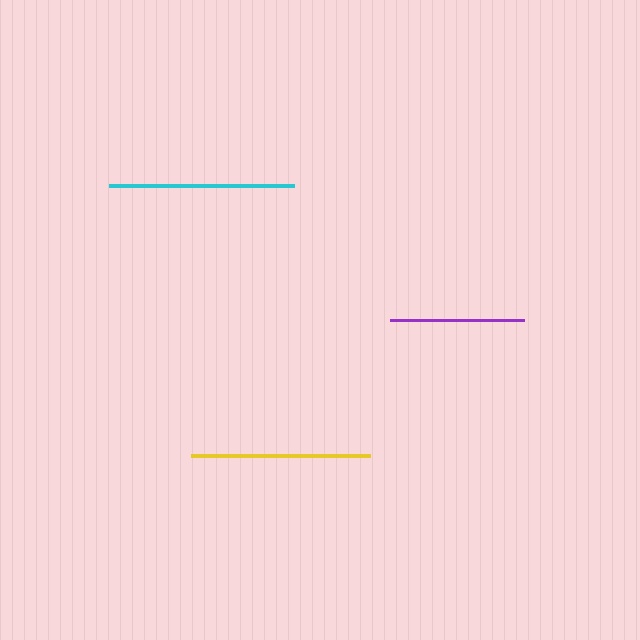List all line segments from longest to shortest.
From longest to shortest: cyan, yellow, purple.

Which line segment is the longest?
The cyan line is the longest at approximately 186 pixels.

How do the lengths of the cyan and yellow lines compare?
The cyan and yellow lines are approximately the same length.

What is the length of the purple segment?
The purple segment is approximately 134 pixels long.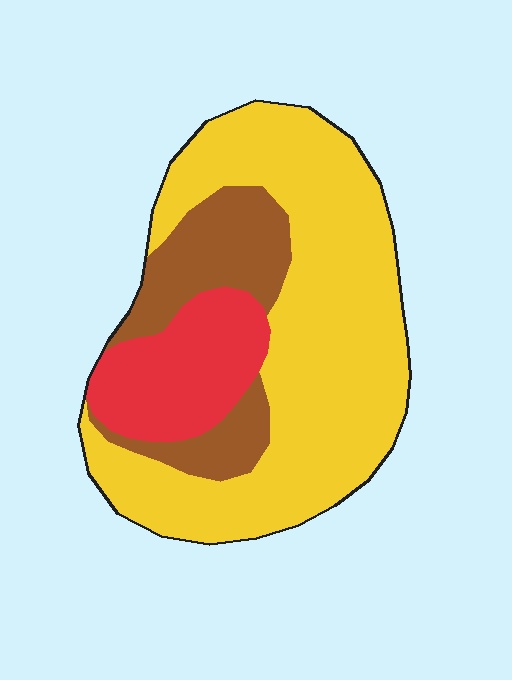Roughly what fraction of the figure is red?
Red takes up about one sixth (1/6) of the figure.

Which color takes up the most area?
Yellow, at roughly 60%.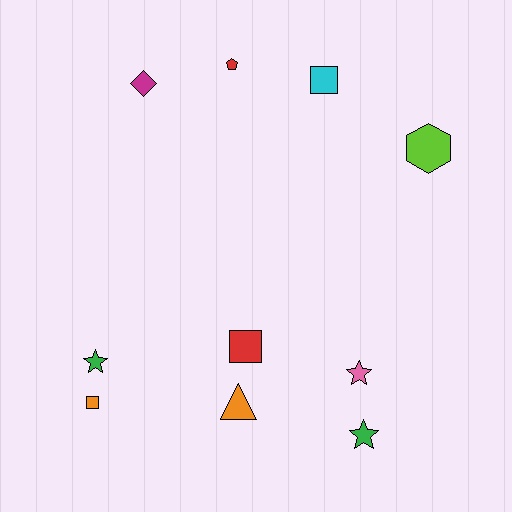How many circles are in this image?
There are no circles.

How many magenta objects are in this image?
There is 1 magenta object.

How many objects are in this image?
There are 10 objects.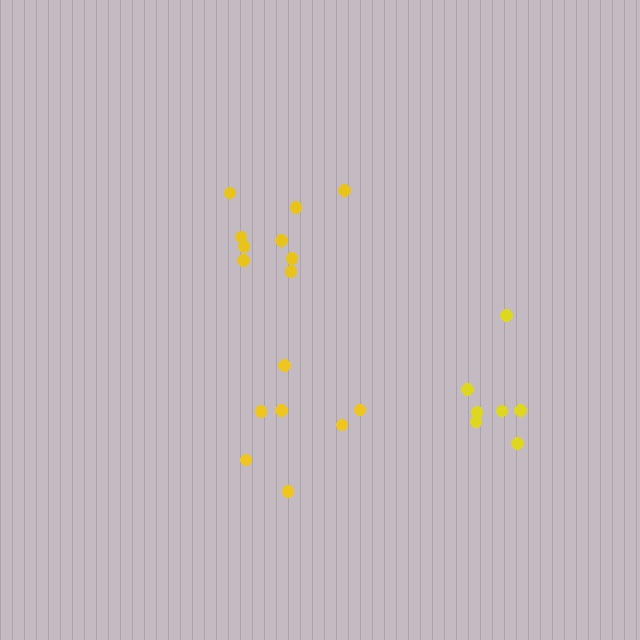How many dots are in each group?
Group 1: 7 dots, Group 2: 7 dots, Group 3: 9 dots (23 total).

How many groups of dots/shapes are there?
There are 3 groups.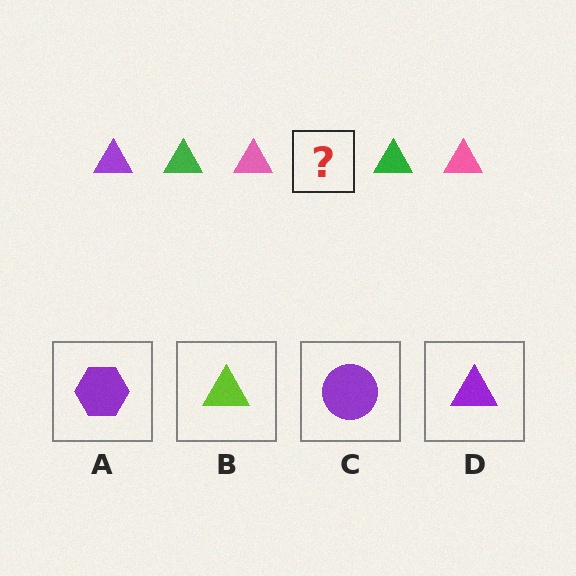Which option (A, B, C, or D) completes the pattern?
D.